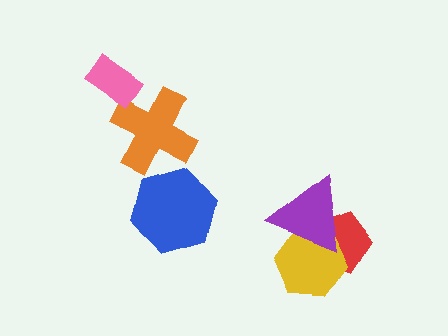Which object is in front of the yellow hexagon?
The purple triangle is in front of the yellow hexagon.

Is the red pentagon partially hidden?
Yes, it is partially covered by another shape.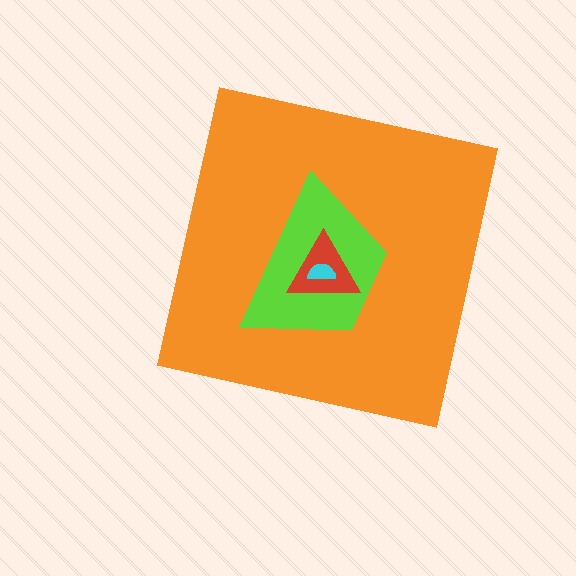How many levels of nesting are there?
4.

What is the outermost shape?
The orange square.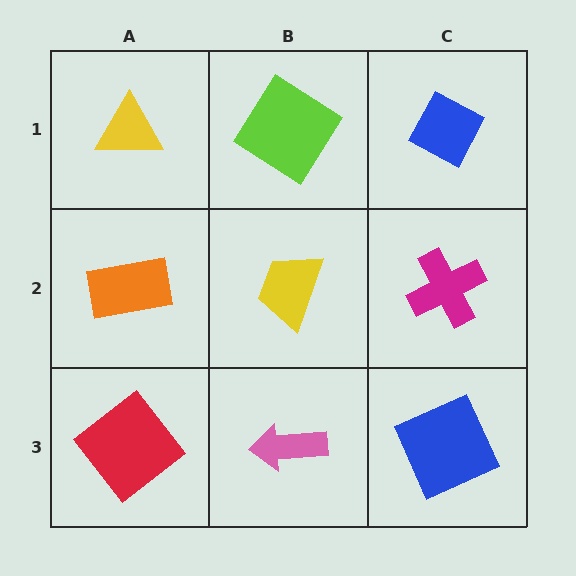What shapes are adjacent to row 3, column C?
A magenta cross (row 2, column C), a pink arrow (row 3, column B).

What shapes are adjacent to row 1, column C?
A magenta cross (row 2, column C), a lime diamond (row 1, column B).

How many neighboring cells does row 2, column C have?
3.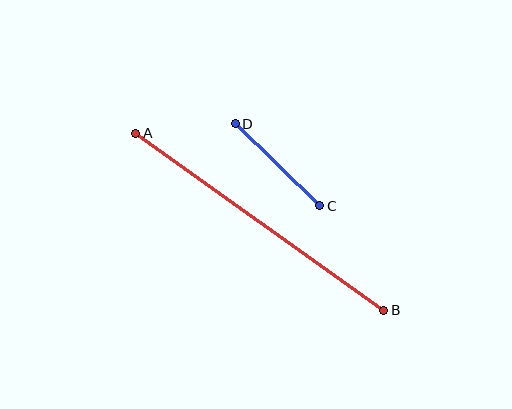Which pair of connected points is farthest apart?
Points A and B are farthest apart.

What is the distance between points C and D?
The distance is approximately 118 pixels.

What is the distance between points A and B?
The distance is approximately 305 pixels.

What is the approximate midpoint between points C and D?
The midpoint is at approximately (278, 165) pixels.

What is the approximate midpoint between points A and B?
The midpoint is at approximately (260, 222) pixels.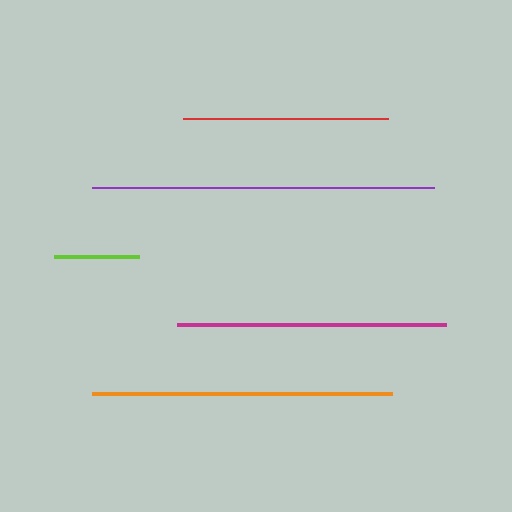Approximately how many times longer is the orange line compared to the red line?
The orange line is approximately 1.5 times the length of the red line.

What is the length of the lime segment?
The lime segment is approximately 85 pixels long.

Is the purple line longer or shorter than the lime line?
The purple line is longer than the lime line.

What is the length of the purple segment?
The purple segment is approximately 341 pixels long.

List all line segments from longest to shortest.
From longest to shortest: purple, orange, magenta, red, lime.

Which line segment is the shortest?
The lime line is the shortest at approximately 85 pixels.